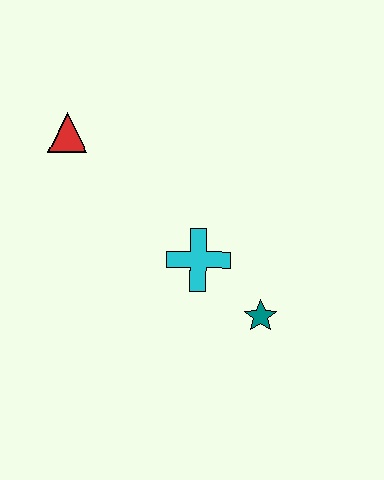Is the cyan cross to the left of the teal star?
Yes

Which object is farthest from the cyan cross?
The red triangle is farthest from the cyan cross.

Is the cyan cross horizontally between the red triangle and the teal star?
Yes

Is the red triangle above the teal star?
Yes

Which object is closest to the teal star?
The cyan cross is closest to the teal star.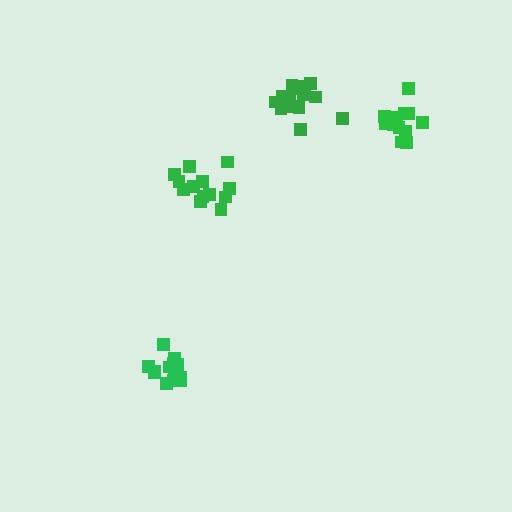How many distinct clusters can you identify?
There are 4 distinct clusters.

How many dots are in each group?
Group 1: 14 dots, Group 2: 13 dots, Group 3: 15 dots, Group 4: 13 dots (55 total).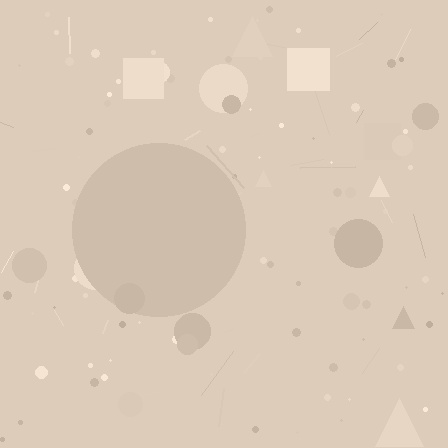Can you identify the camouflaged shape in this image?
The camouflaged shape is a circle.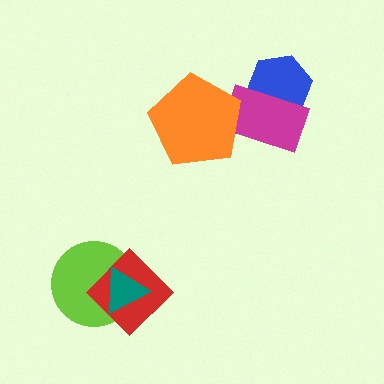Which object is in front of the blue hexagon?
The magenta rectangle is in front of the blue hexagon.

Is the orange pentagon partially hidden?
No, no other shape covers it.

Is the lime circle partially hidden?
Yes, it is partially covered by another shape.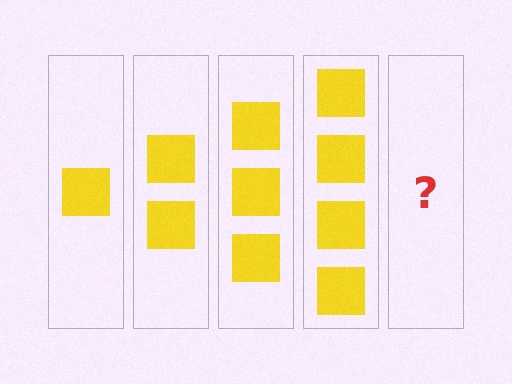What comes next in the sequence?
The next element should be 5 squares.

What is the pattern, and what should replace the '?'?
The pattern is that each step adds one more square. The '?' should be 5 squares.